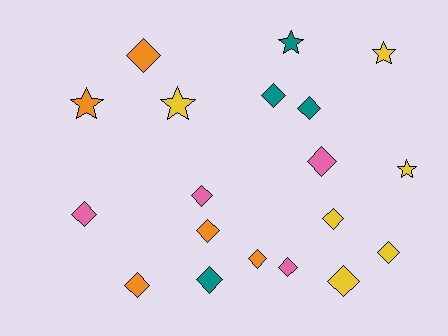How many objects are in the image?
There are 19 objects.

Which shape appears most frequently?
Diamond, with 14 objects.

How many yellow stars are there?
There are 3 yellow stars.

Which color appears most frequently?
Yellow, with 6 objects.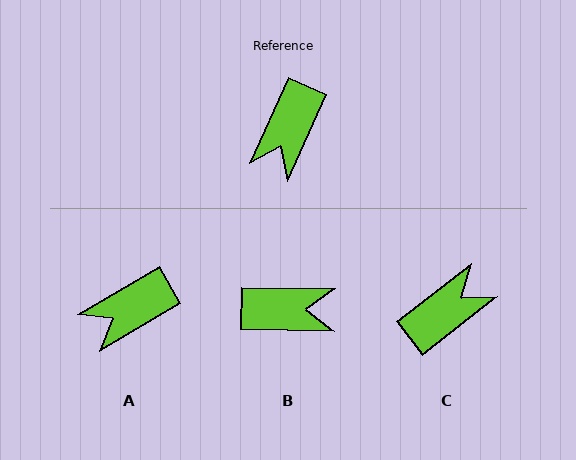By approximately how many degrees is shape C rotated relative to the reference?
Approximately 152 degrees counter-clockwise.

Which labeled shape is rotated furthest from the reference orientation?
C, about 152 degrees away.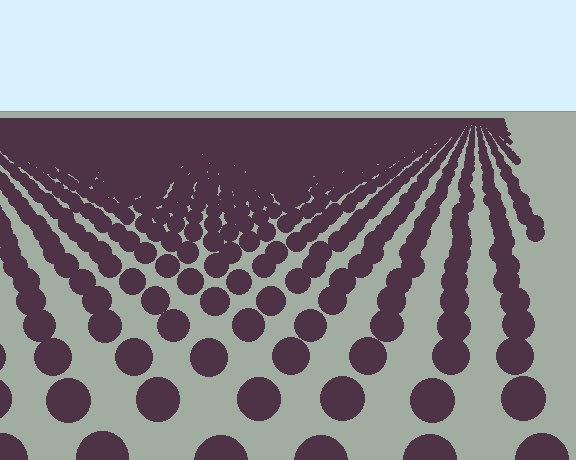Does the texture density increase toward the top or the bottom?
Density increases toward the top.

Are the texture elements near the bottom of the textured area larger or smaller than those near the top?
Larger. Near the bottom, elements are closer to the viewer and appear at a bigger on-screen size.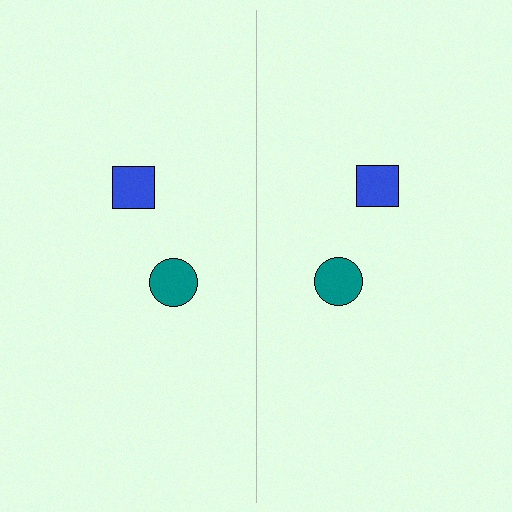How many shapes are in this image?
There are 4 shapes in this image.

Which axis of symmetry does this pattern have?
The pattern has a vertical axis of symmetry running through the center of the image.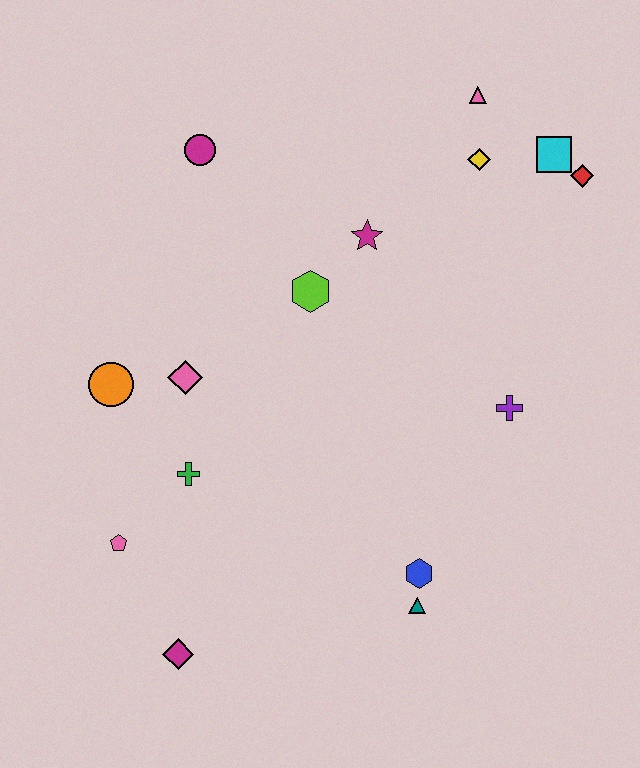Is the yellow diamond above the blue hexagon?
Yes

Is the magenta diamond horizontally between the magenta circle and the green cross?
No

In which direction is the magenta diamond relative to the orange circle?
The magenta diamond is below the orange circle.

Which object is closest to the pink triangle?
The yellow diamond is closest to the pink triangle.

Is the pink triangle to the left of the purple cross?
Yes